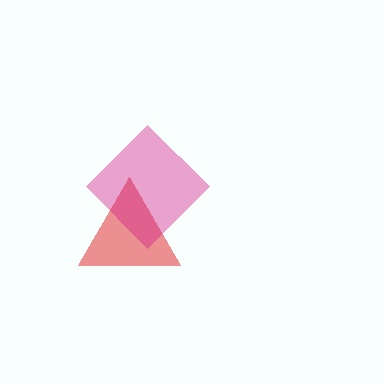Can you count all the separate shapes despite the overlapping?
Yes, there are 2 separate shapes.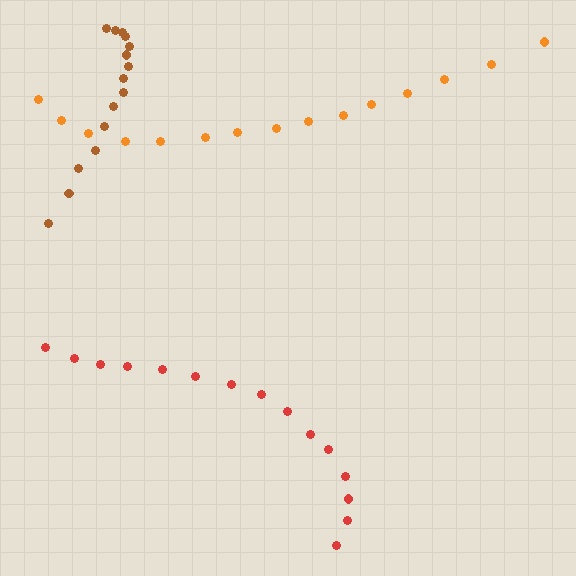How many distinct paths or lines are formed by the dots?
There are 3 distinct paths.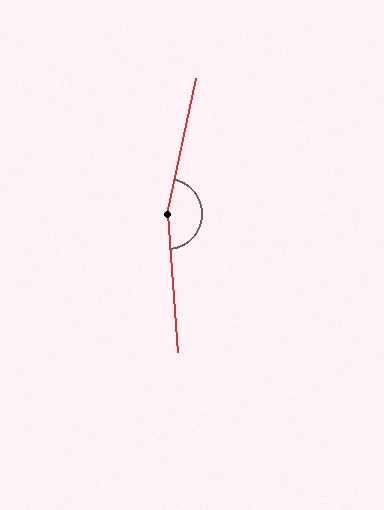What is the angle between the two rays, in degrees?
Approximately 164 degrees.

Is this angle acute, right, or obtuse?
It is obtuse.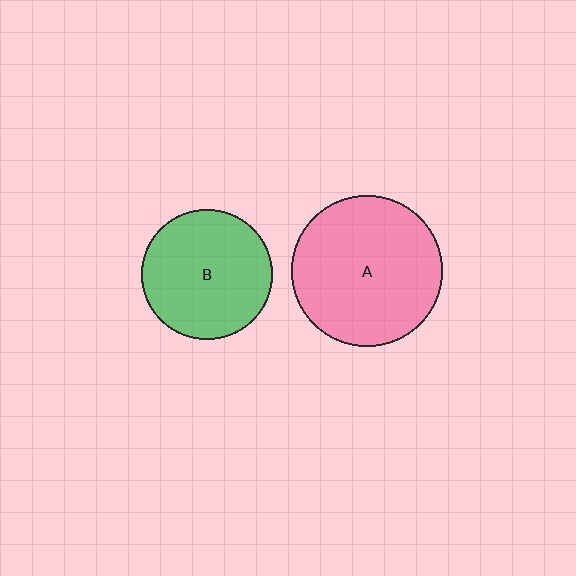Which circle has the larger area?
Circle A (pink).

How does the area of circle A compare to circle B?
Approximately 1.3 times.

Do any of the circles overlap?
No, none of the circles overlap.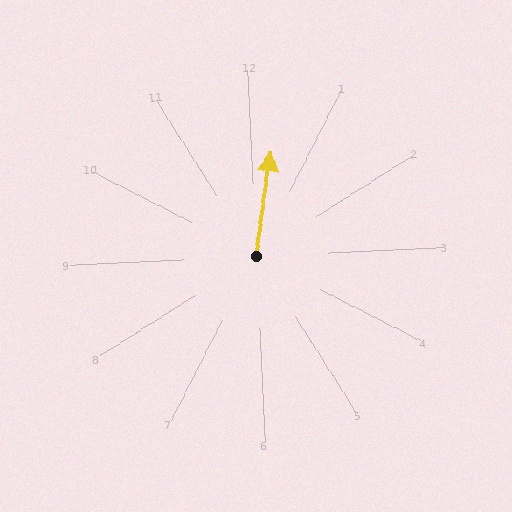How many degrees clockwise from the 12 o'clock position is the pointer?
Approximately 11 degrees.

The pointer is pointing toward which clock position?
Roughly 12 o'clock.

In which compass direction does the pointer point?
North.